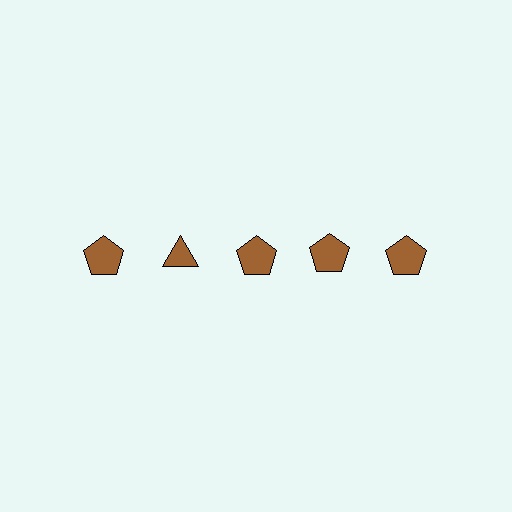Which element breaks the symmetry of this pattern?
The brown triangle in the top row, second from left column breaks the symmetry. All other shapes are brown pentagons.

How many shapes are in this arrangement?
There are 5 shapes arranged in a grid pattern.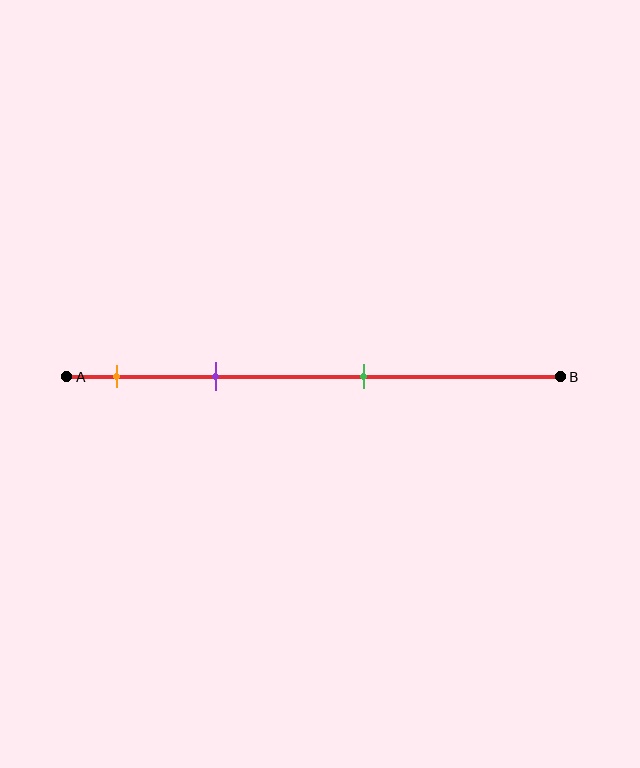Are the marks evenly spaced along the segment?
No, the marks are not evenly spaced.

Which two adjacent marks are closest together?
The orange and purple marks are the closest adjacent pair.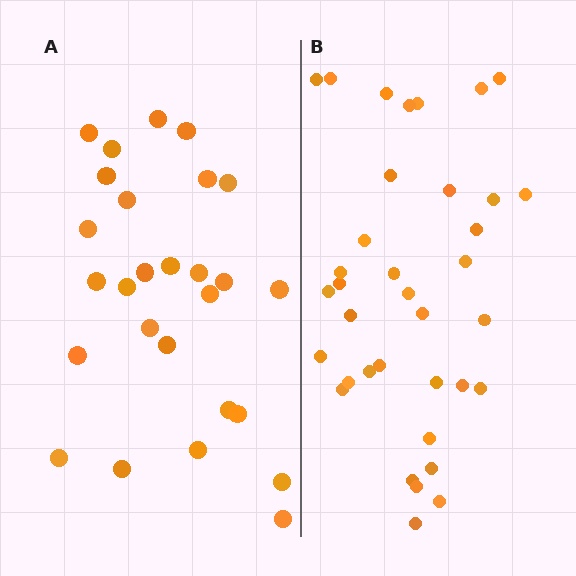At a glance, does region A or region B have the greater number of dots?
Region B (the right region) has more dots.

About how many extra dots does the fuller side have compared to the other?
Region B has roughly 8 or so more dots than region A.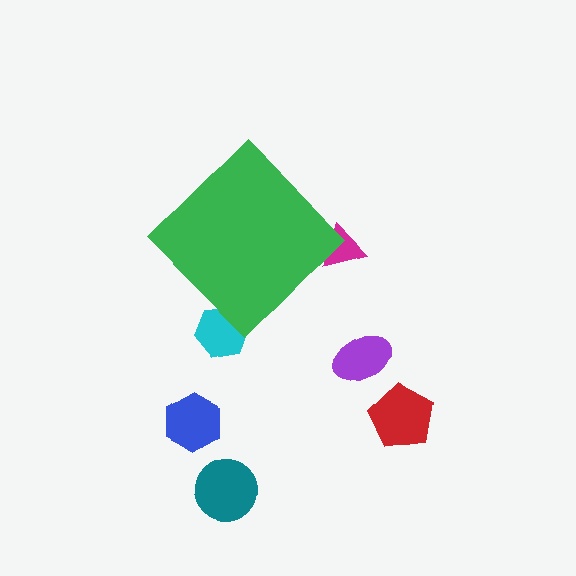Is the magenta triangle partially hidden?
Yes, the magenta triangle is partially hidden behind the green diamond.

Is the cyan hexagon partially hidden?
Yes, the cyan hexagon is partially hidden behind the green diamond.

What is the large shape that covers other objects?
A green diamond.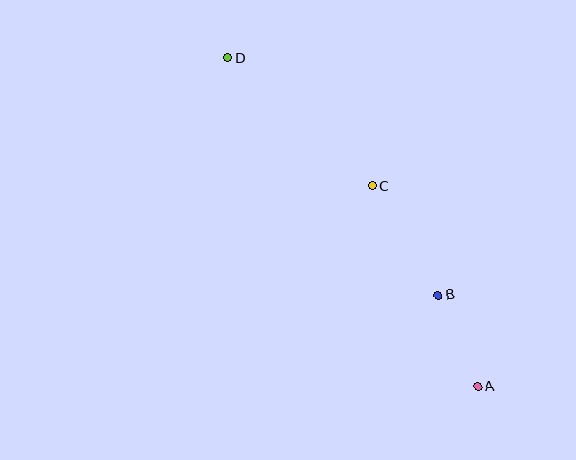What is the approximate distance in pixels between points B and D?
The distance between B and D is approximately 317 pixels.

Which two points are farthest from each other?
Points A and D are farthest from each other.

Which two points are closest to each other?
Points A and B are closest to each other.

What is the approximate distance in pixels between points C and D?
The distance between C and D is approximately 193 pixels.